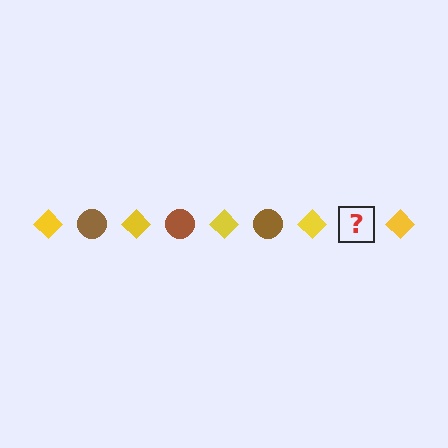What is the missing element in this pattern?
The missing element is a brown circle.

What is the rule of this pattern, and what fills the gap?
The rule is that the pattern alternates between yellow diamond and brown circle. The gap should be filled with a brown circle.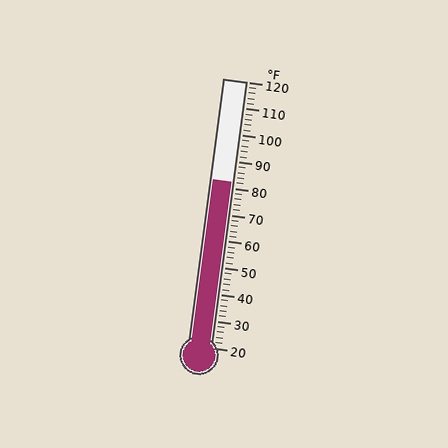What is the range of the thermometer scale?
The thermometer scale ranges from 20°F to 120°F.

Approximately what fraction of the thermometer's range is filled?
The thermometer is filled to approximately 60% of its range.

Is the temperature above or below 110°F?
The temperature is below 110°F.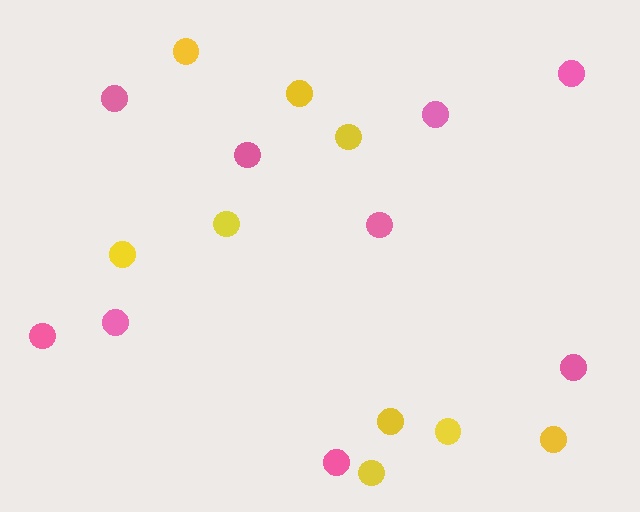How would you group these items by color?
There are 2 groups: one group of yellow circles (9) and one group of pink circles (9).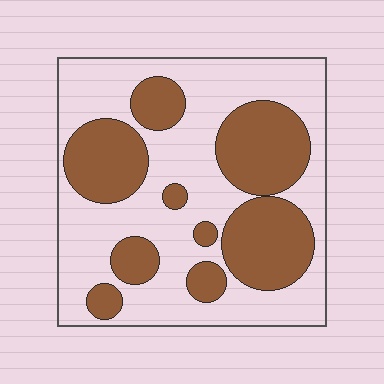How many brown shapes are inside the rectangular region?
9.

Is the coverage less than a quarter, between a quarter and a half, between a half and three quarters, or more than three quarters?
Between a quarter and a half.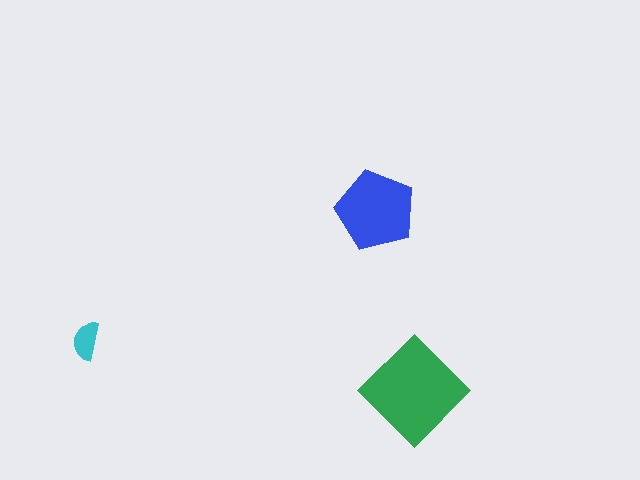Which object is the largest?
The green diamond.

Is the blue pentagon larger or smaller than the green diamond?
Smaller.